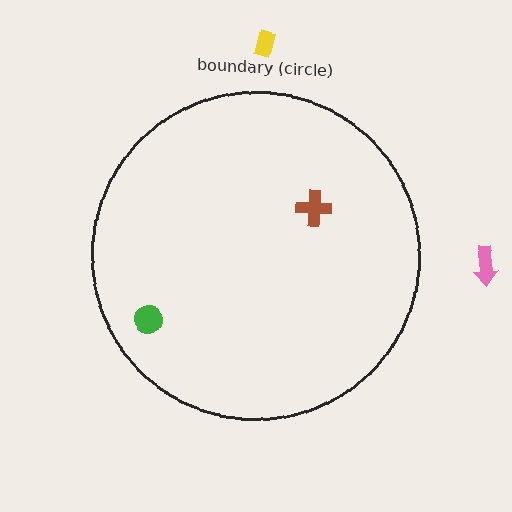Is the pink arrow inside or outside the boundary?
Outside.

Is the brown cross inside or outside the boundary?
Inside.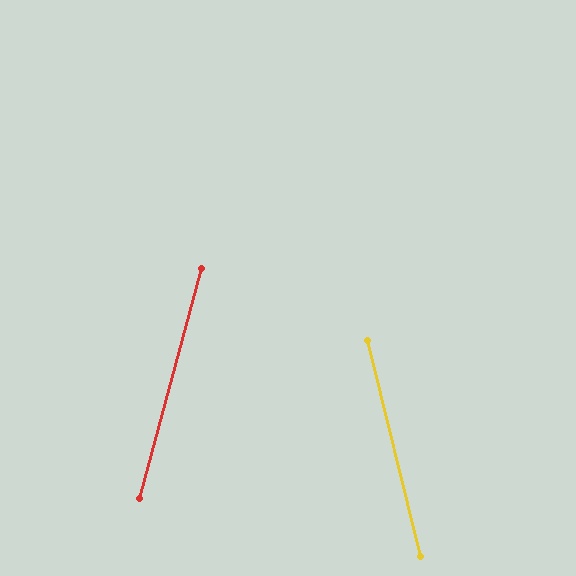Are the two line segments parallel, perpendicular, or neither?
Neither parallel nor perpendicular — they differ by about 29°.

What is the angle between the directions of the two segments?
Approximately 29 degrees.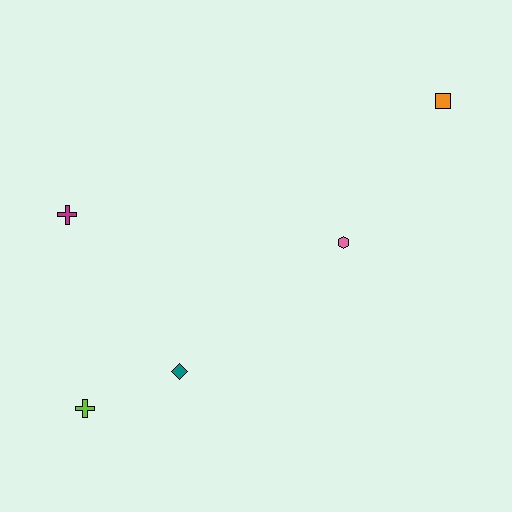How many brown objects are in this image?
There are no brown objects.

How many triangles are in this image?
There are no triangles.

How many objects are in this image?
There are 5 objects.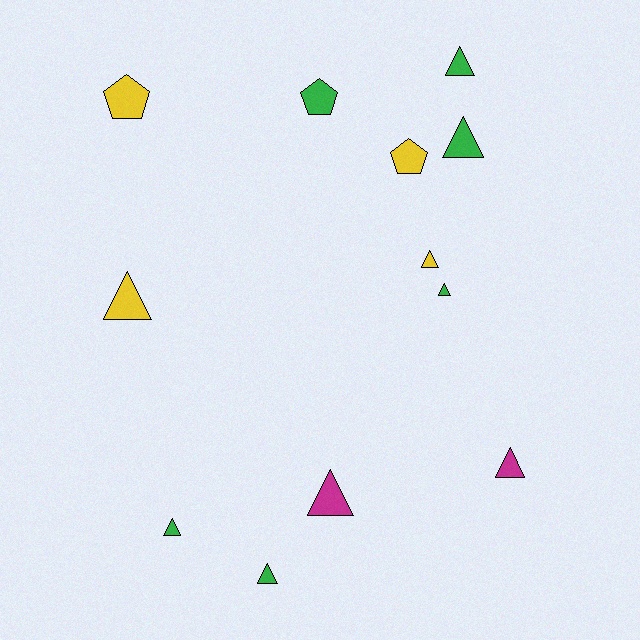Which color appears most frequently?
Green, with 6 objects.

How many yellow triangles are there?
There are 2 yellow triangles.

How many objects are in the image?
There are 12 objects.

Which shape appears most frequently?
Triangle, with 9 objects.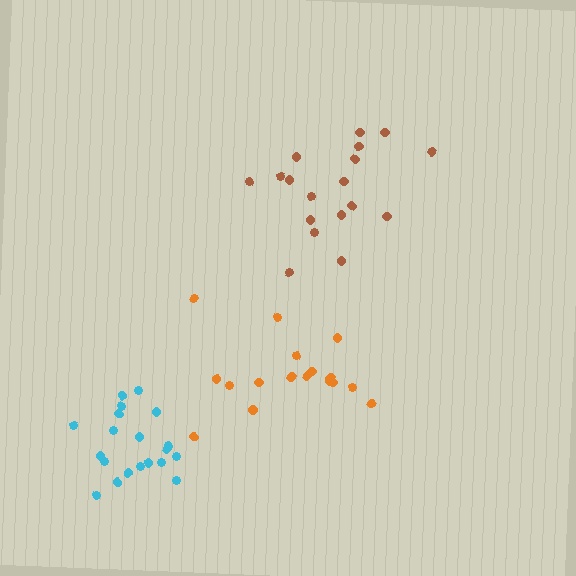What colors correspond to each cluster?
The clusters are colored: brown, orange, cyan.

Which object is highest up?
The brown cluster is topmost.